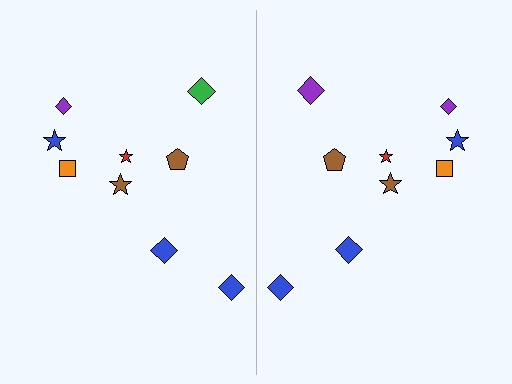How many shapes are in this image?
There are 18 shapes in this image.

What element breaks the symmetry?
The purple diamond on the right side breaks the symmetry — its mirror counterpart is green.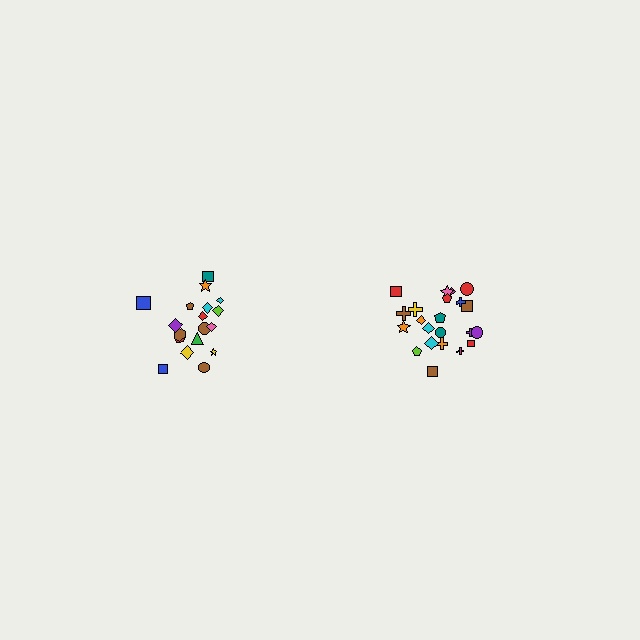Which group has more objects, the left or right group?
The right group.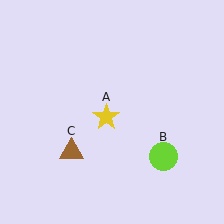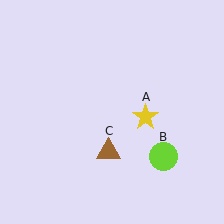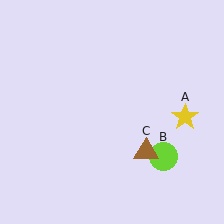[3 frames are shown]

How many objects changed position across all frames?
2 objects changed position: yellow star (object A), brown triangle (object C).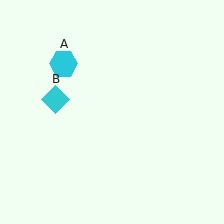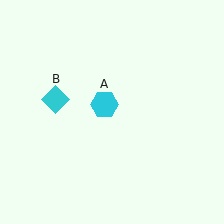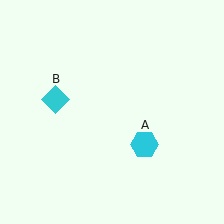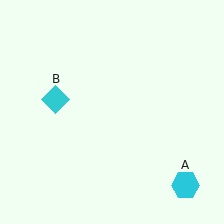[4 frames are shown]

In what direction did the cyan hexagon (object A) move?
The cyan hexagon (object A) moved down and to the right.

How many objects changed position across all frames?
1 object changed position: cyan hexagon (object A).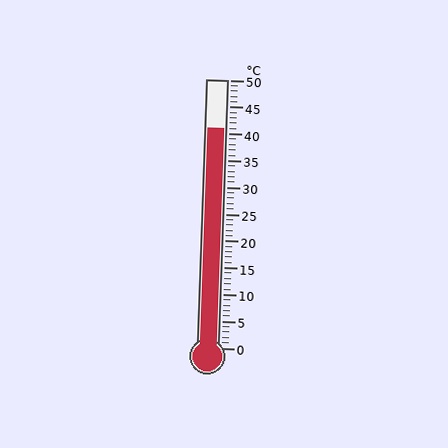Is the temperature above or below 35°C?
The temperature is above 35°C.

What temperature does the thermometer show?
The thermometer shows approximately 41°C.